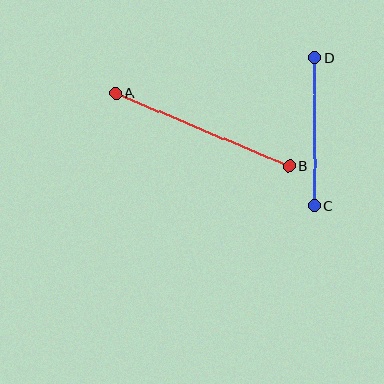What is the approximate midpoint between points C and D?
The midpoint is at approximately (315, 132) pixels.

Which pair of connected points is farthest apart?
Points A and B are farthest apart.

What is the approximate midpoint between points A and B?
The midpoint is at approximately (202, 130) pixels.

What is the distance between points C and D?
The distance is approximately 148 pixels.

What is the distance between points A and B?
The distance is approximately 188 pixels.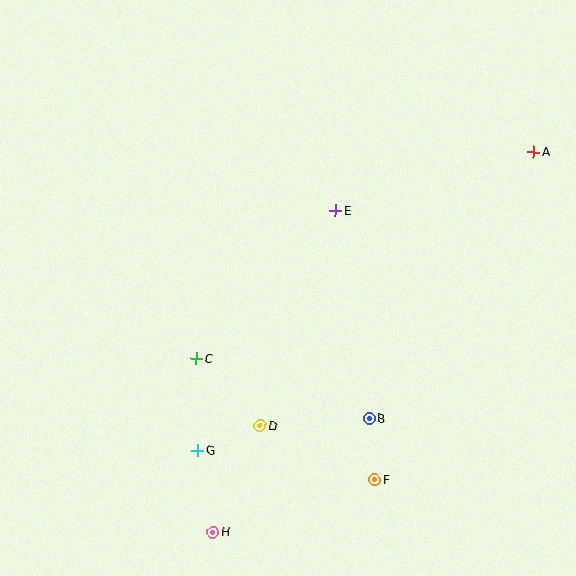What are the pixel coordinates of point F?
Point F is at (375, 480).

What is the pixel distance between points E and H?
The distance between E and H is 344 pixels.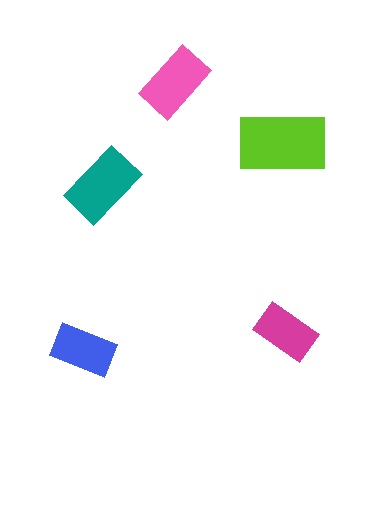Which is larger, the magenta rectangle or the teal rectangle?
The teal one.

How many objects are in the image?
There are 5 objects in the image.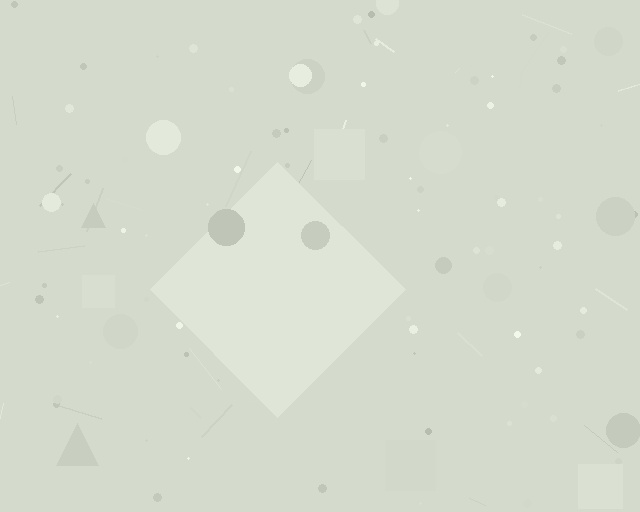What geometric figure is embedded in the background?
A diamond is embedded in the background.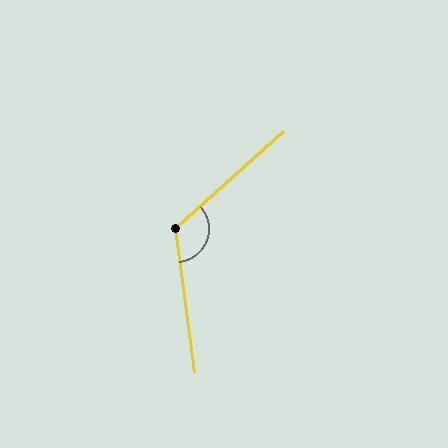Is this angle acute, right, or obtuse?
It is obtuse.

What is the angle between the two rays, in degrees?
Approximately 125 degrees.